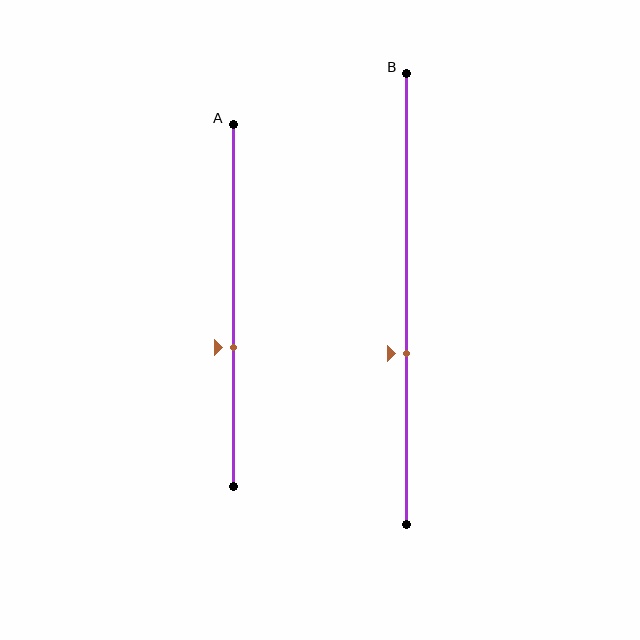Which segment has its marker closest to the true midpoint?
Segment A has its marker closest to the true midpoint.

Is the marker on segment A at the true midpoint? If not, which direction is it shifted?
No, the marker on segment A is shifted downward by about 12% of the segment length.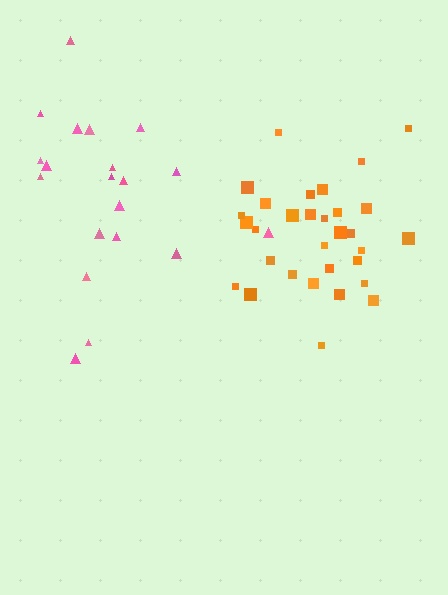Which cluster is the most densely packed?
Orange.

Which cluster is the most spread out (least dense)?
Pink.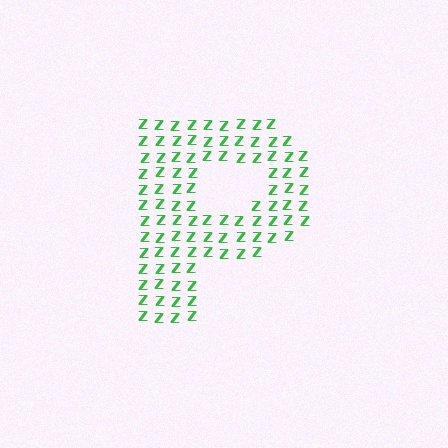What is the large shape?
The large shape is the letter P.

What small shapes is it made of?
It is made of small letter Z's.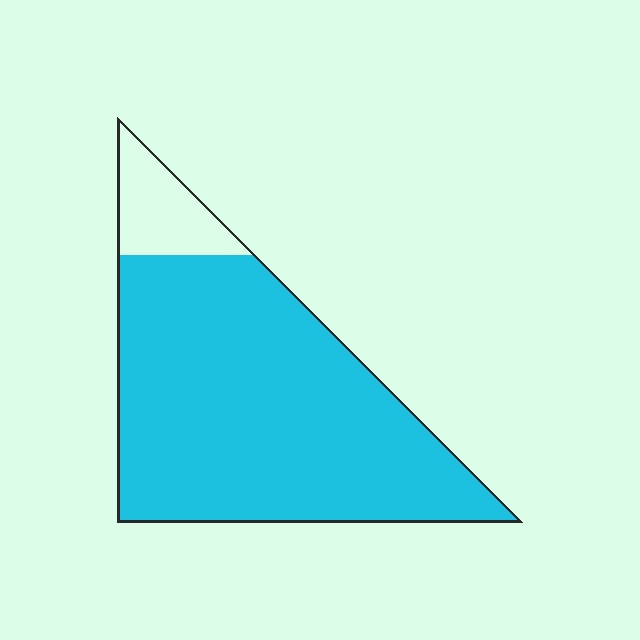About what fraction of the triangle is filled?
About seven eighths (7/8).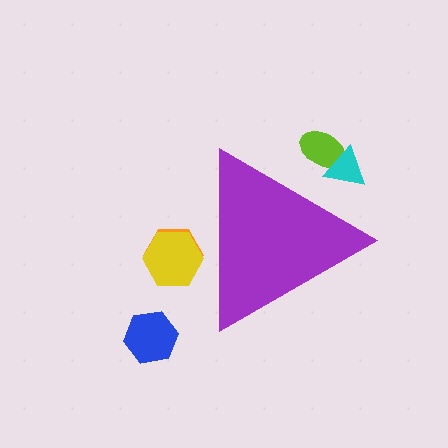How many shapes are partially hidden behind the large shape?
4 shapes are partially hidden.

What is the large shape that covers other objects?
A purple triangle.